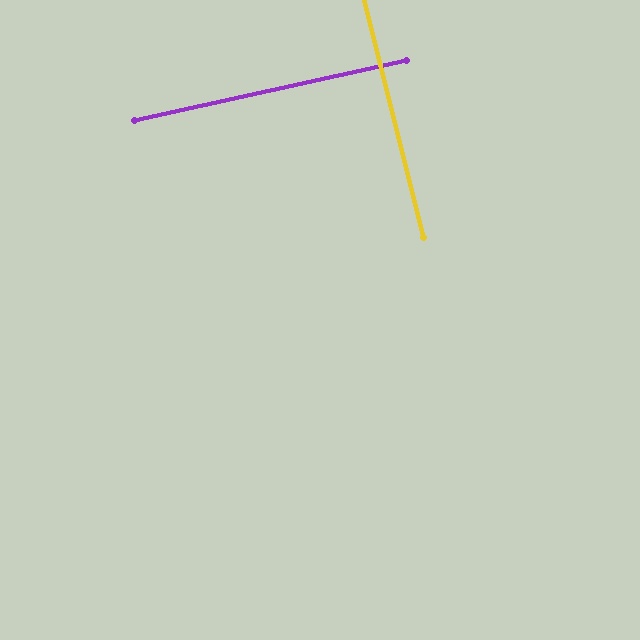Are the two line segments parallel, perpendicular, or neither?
Perpendicular — they meet at approximately 88°.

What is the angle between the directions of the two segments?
Approximately 88 degrees.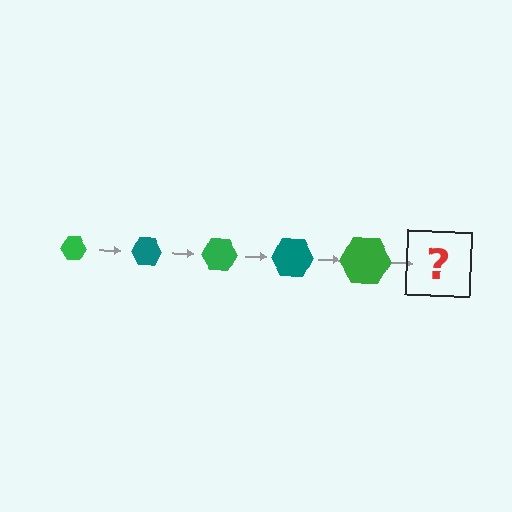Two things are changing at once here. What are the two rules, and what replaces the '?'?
The two rules are that the hexagon grows larger each step and the color cycles through green and teal. The '?' should be a teal hexagon, larger than the previous one.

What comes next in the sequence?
The next element should be a teal hexagon, larger than the previous one.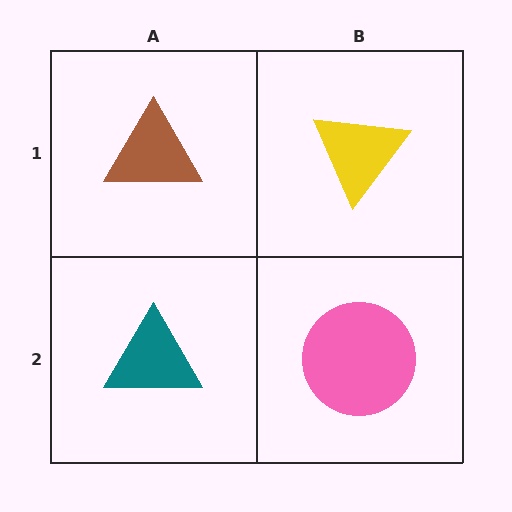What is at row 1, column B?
A yellow triangle.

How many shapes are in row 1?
2 shapes.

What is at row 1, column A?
A brown triangle.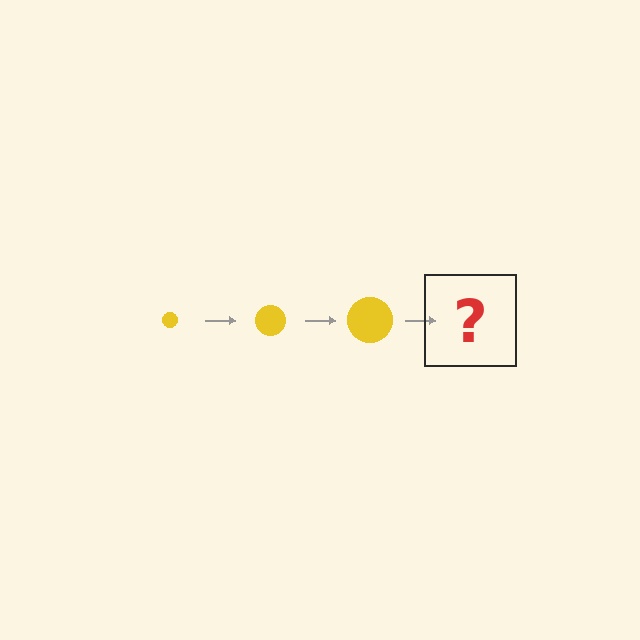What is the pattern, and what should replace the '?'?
The pattern is that the circle gets progressively larger each step. The '?' should be a yellow circle, larger than the previous one.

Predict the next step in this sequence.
The next step is a yellow circle, larger than the previous one.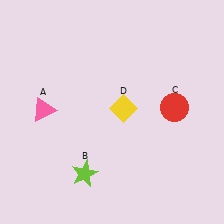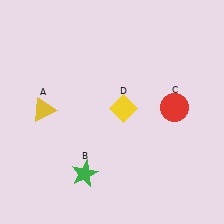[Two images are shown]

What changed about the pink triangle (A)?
In Image 1, A is pink. In Image 2, it changed to yellow.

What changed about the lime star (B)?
In Image 1, B is lime. In Image 2, it changed to green.